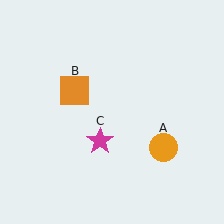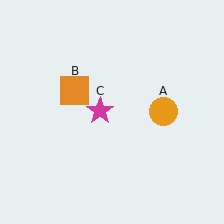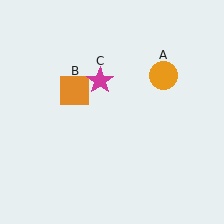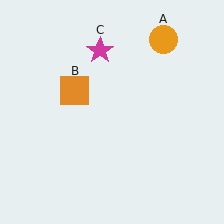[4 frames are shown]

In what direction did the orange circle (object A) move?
The orange circle (object A) moved up.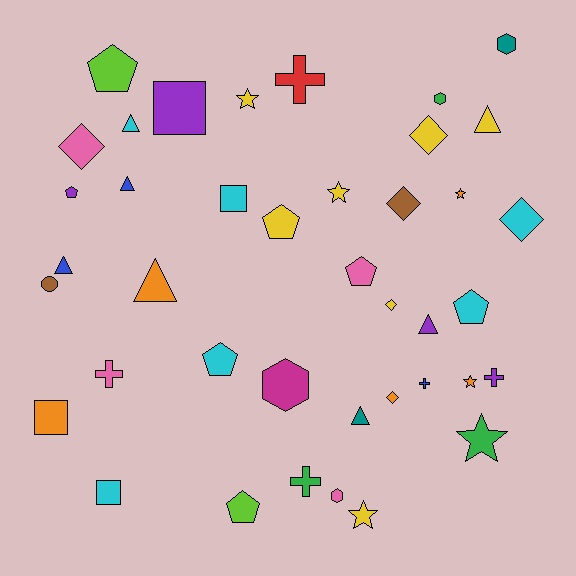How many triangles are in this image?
There are 7 triangles.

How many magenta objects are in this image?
There is 1 magenta object.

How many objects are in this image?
There are 40 objects.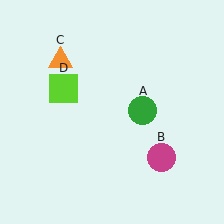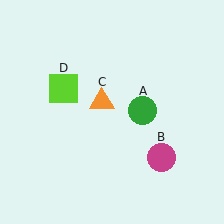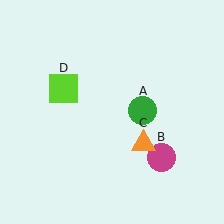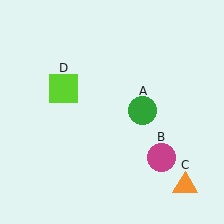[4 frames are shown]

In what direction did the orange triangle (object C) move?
The orange triangle (object C) moved down and to the right.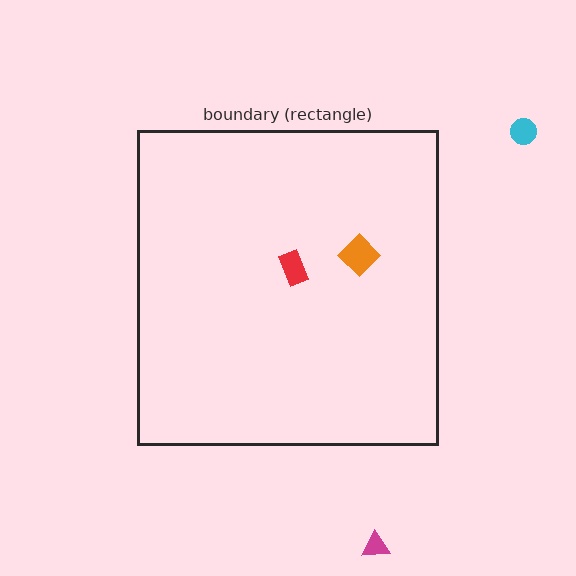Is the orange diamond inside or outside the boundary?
Inside.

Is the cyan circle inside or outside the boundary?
Outside.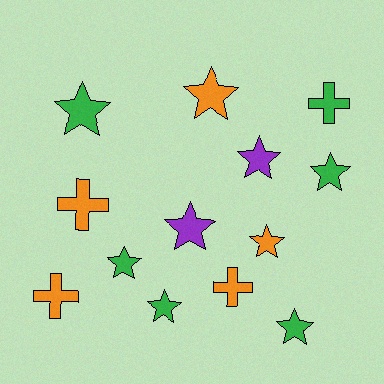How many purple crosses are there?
There are no purple crosses.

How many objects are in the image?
There are 13 objects.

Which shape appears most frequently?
Star, with 9 objects.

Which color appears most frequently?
Green, with 6 objects.